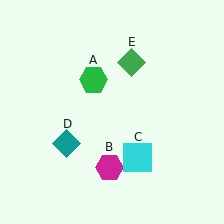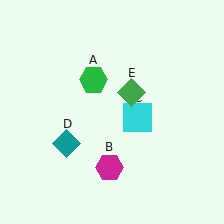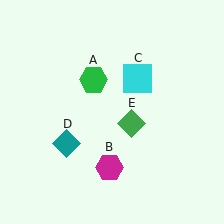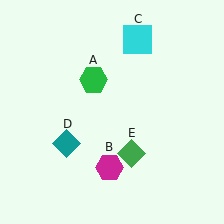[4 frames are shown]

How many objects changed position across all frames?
2 objects changed position: cyan square (object C), green diamond (object E).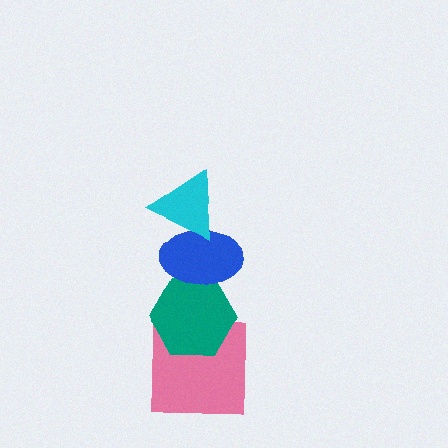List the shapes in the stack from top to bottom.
From top to bottom: the cyan triangle, the blue ellipse, the teal hexagon, the pink square.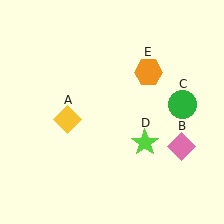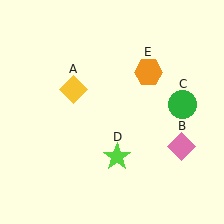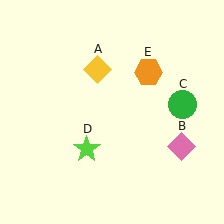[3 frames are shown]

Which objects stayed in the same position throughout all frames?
Pink diamond (object B) and green circle (object C) and orange hexagon (object E) remained stationary.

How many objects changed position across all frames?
2 objects changed position: yellow diamond (object A), lime star (object D).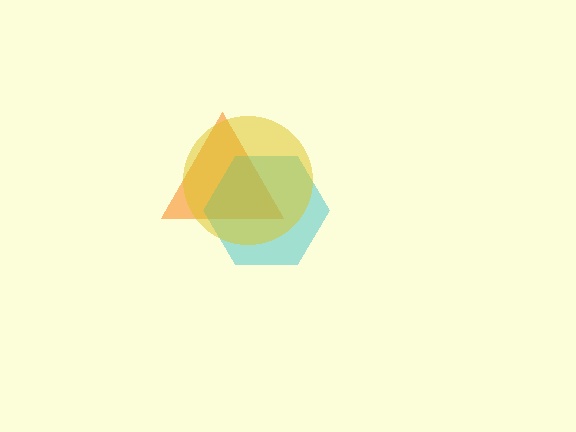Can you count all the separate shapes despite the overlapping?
Yes, there are 3 separate shapes.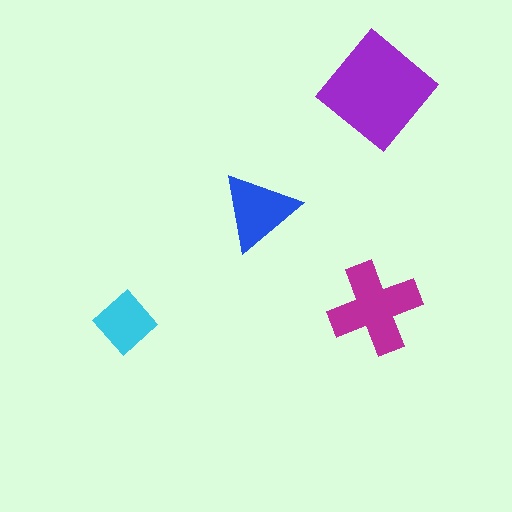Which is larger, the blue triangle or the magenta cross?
The magenta cross.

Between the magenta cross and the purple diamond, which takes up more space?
The purple diamond.